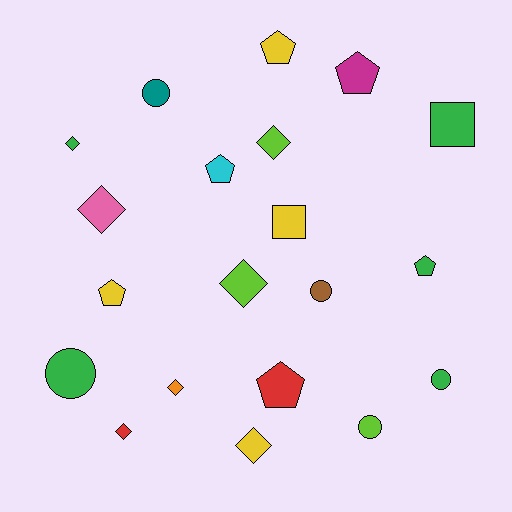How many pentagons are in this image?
There are 6 pentagons.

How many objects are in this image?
There are 20 objects.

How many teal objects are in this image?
There is 1 teal object.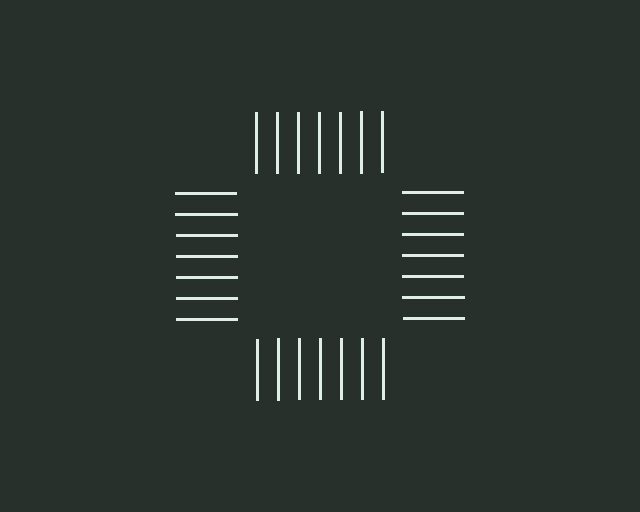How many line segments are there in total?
28 — 7 along each of the 4 edges.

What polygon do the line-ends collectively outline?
An illusory square — the line segments terminate on its edges but no continuous stroke is drawn.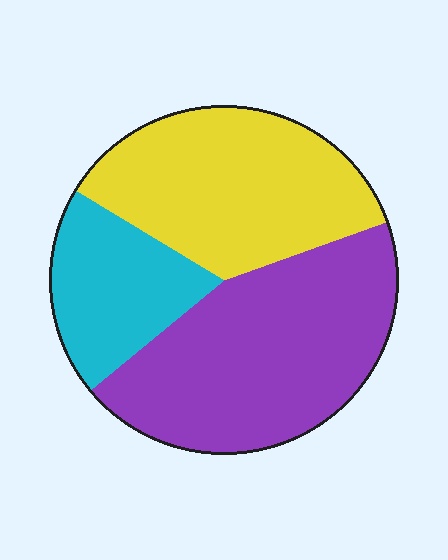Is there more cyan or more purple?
Purple.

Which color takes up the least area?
Cyan, at roughly 20%.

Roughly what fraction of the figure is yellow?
Yellow takes up about three eighths (3/8) of the figure.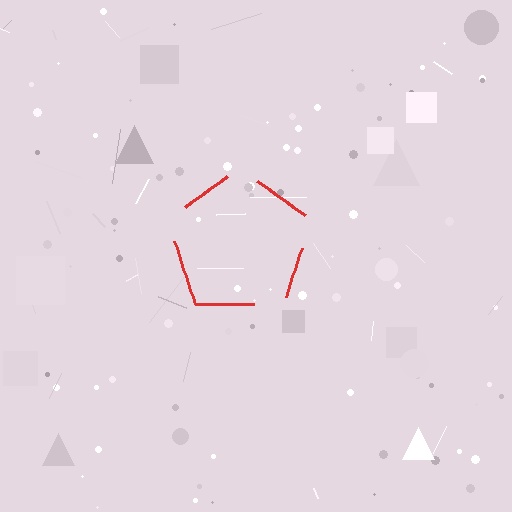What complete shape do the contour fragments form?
The contour fragments form a pentagon.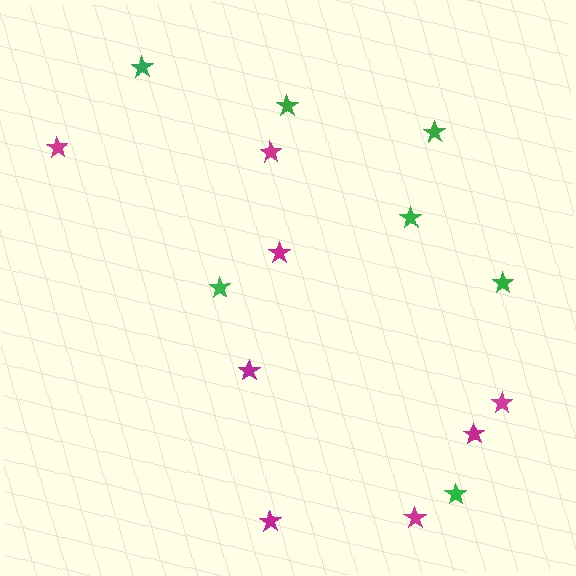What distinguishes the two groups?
There are 2 groups: one group of green stars (7) and one group of magenta stars (8).